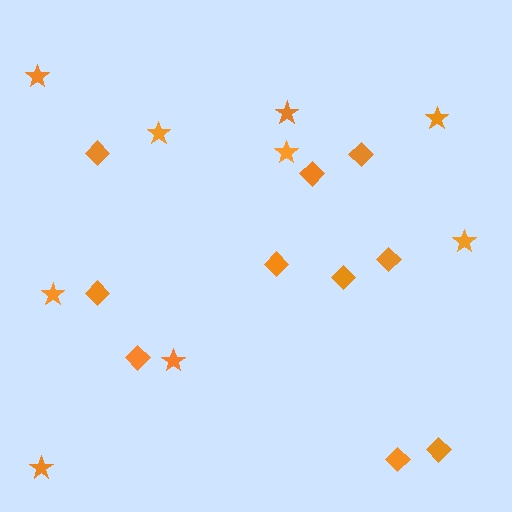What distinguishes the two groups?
There are 2 groups: one group of diamonds (10) and one group of stars (9).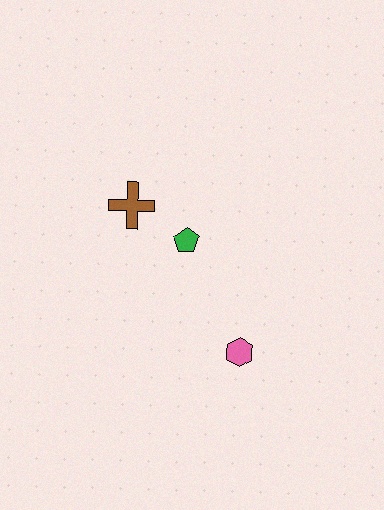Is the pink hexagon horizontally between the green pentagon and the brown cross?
No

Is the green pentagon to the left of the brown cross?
No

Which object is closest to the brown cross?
The green pentagon is closest to the brown cross.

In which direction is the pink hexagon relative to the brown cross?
The pink hexagon is below the brown cross.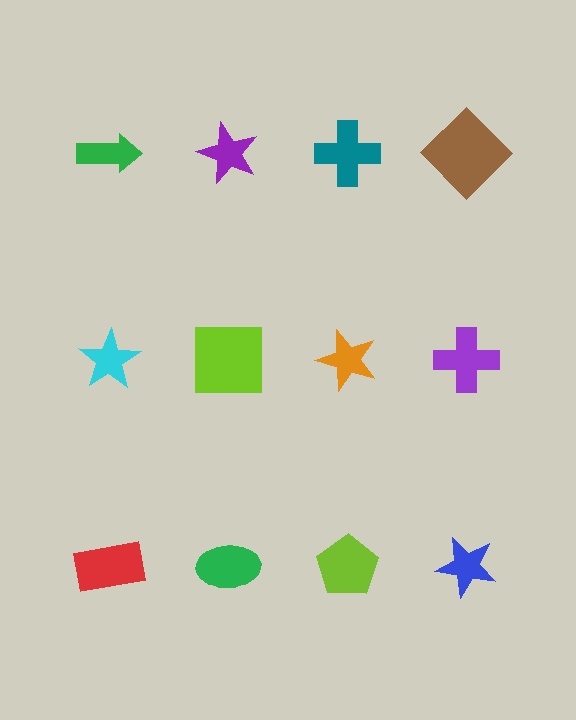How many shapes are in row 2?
4 shapes.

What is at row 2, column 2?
A lime square.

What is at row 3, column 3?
A lime pentagon.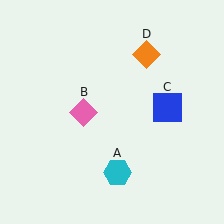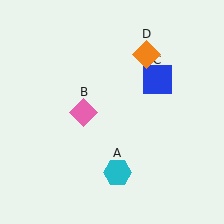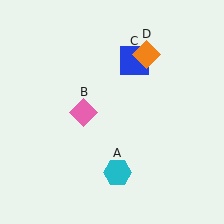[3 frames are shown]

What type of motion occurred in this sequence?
The blue square (object C) rotated counterclockwise around the center of the scene.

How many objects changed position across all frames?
1 object changed position: blue square (object C).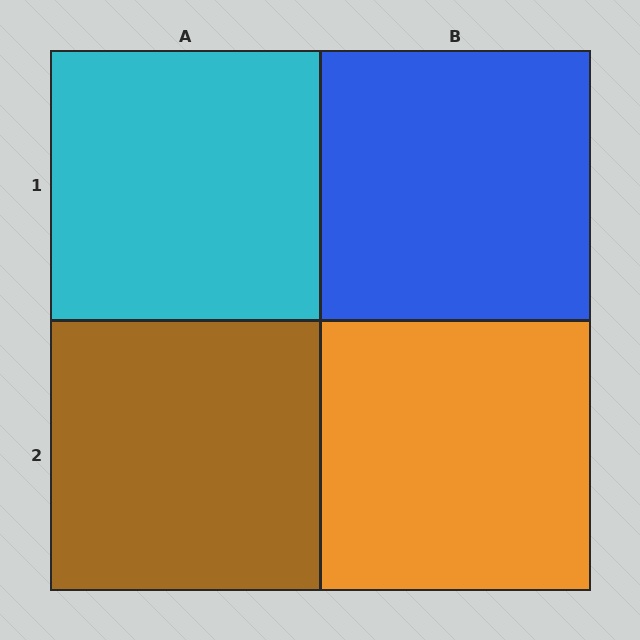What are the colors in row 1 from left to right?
Cyan, blue.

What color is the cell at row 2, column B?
Orange.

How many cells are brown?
1 cell is brown.